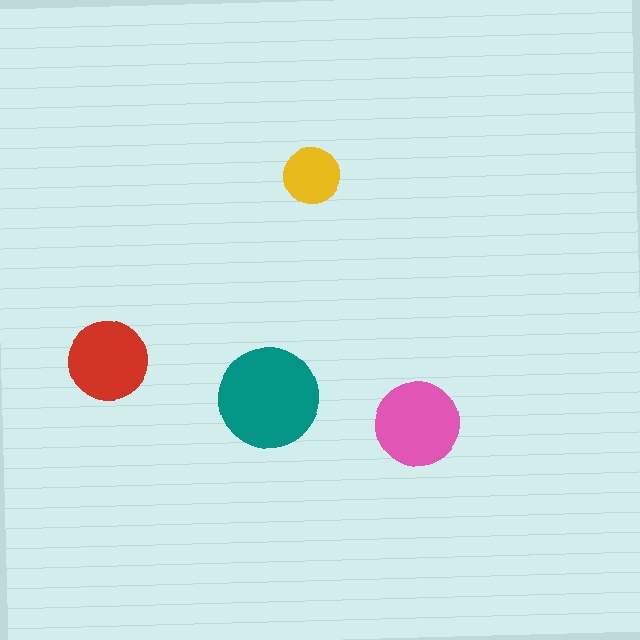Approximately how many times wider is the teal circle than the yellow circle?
About 2 times wider.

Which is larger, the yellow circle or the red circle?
The red one.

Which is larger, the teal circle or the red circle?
The teal one.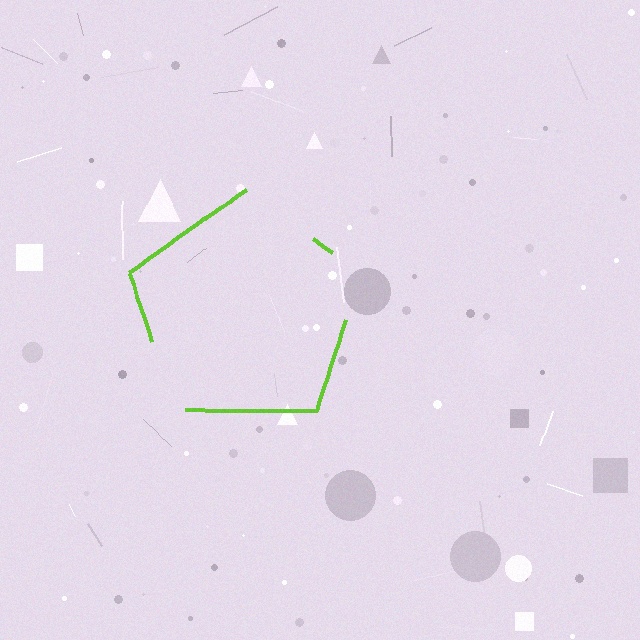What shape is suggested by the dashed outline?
The dashed outline suggests a pentagon.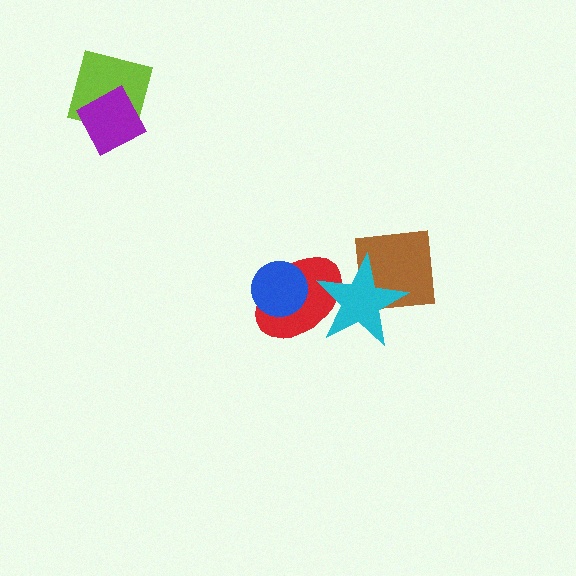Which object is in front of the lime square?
The purple square is in front of the lime square.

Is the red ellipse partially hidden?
Yes, it is partially covered by another shape.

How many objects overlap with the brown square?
1 object overlaps with the brown square.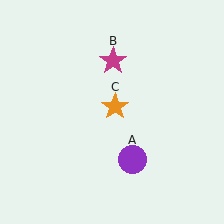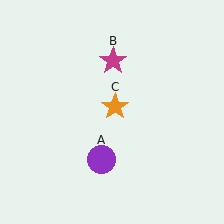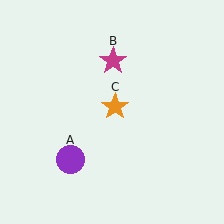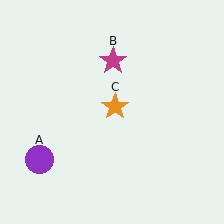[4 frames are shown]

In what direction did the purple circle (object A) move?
The purple circle (object A) moved left.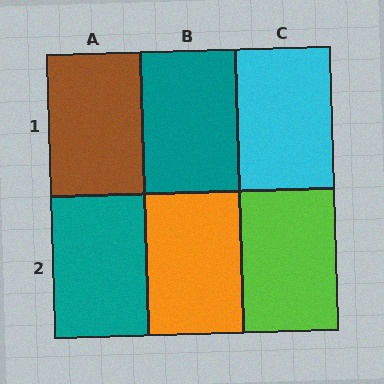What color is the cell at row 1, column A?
Brown.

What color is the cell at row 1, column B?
Teal.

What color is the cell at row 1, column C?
Cyan.